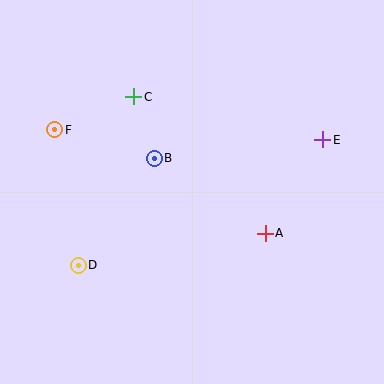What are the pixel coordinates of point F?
Point F is at (55, 130).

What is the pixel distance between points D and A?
The distance between D and A is 190 pixels.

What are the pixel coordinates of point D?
Point D is at (78, 265).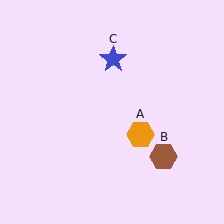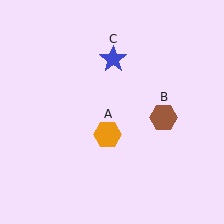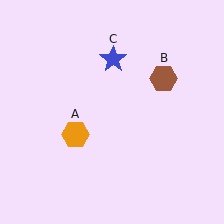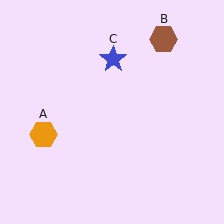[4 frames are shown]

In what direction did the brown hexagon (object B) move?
The brown hexagon (object B) moved up.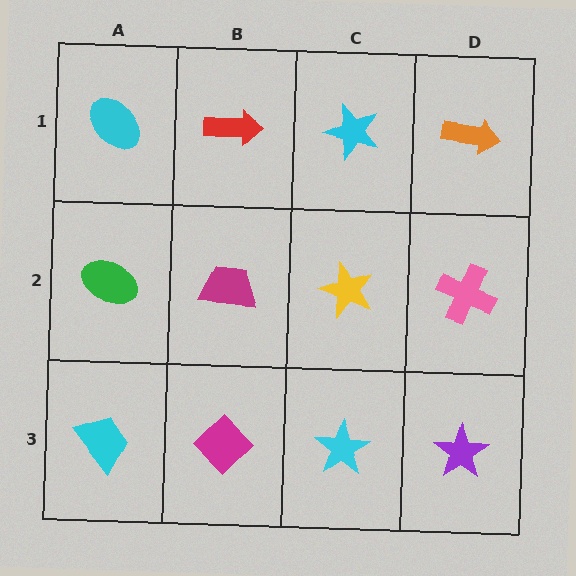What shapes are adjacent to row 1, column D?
A pink cross (row 2, column D), a cyan star (row 1, column C).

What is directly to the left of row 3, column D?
A cyan star.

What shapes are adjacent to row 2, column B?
A red arrow (row 1, column B), a magenta diamond (row 3, column B), a green ellipse (row 2, column A), a yellow star (row 2, column C).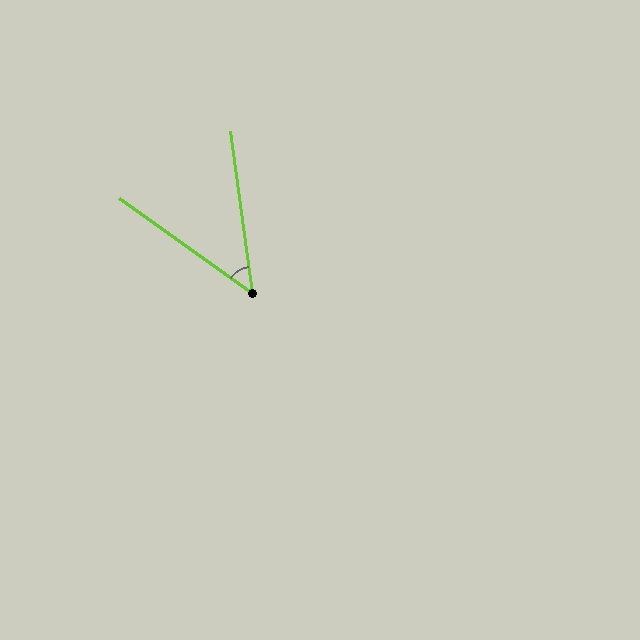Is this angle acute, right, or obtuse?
It is acute.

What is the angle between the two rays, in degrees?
Approximately 47 degrees.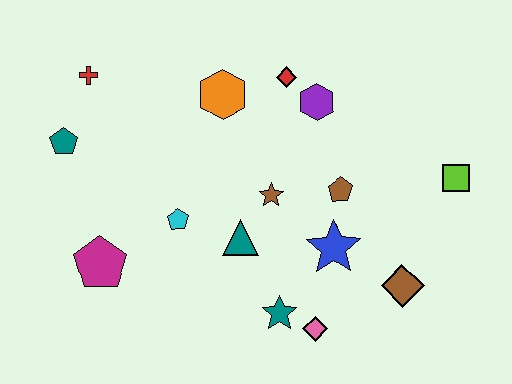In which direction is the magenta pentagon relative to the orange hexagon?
The magenta pentagon is below the orange hexagon.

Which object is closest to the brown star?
The teal triangle is closest to the brown star.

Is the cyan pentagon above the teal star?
Yes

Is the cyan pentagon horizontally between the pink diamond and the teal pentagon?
Yes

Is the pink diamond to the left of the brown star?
No